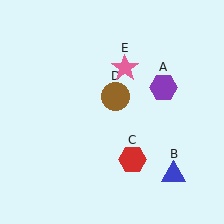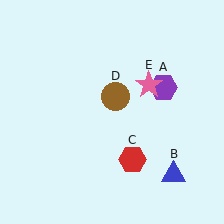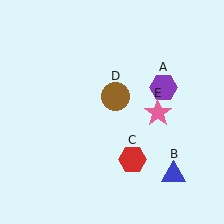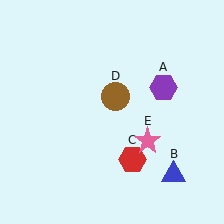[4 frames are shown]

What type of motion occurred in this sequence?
The pink star (object E) rotated clockwise around the center of the scene.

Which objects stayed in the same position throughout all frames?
Purple hexagon (object A) and blue triangle (object B) and red hexagon (object C) and brown circle (object D) remained stationary.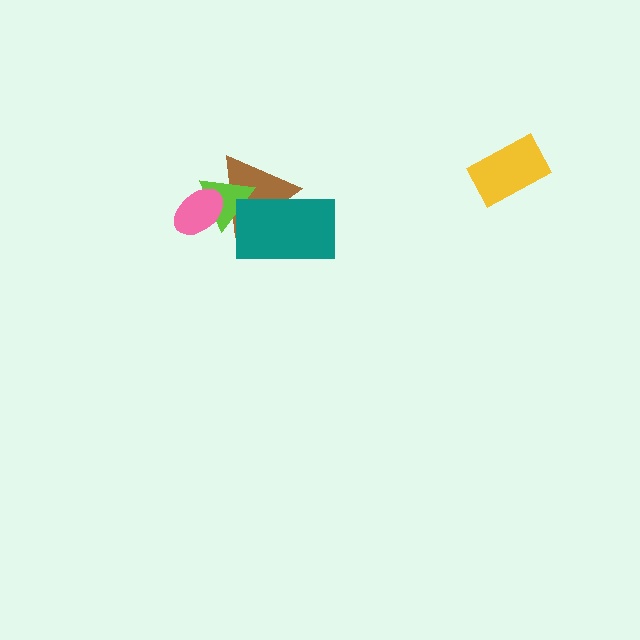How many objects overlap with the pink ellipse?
2 objects overlap with the pink ellipse.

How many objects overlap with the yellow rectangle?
0 objects overlap with the yellow rectangle.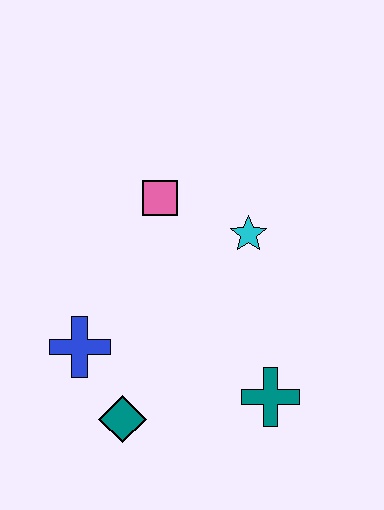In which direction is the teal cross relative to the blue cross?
The teal cross is to the right of the blue cross.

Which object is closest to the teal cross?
The teal diamond is closest to the teal cross.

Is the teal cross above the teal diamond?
Yes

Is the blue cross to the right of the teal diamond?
No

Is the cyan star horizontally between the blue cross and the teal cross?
Yes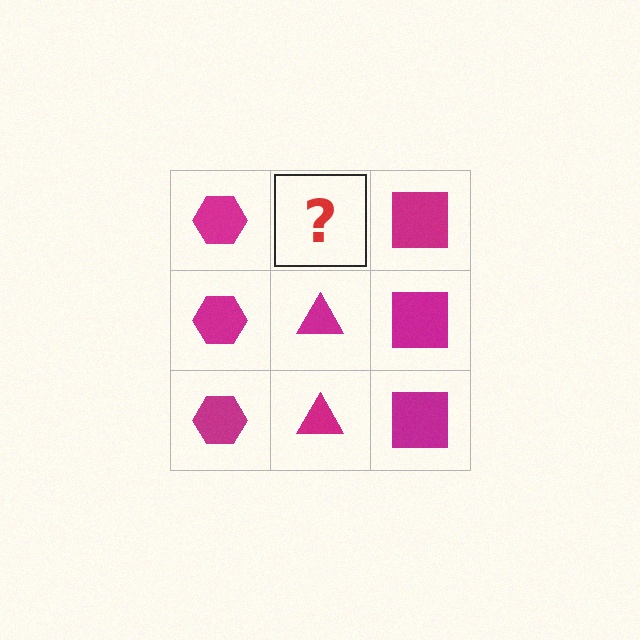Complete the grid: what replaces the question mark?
The question mark should be replaced with a magenta triangle.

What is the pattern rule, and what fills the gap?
The rule is that each column has a consistent shape. The gap should be filled with a magenta triangle.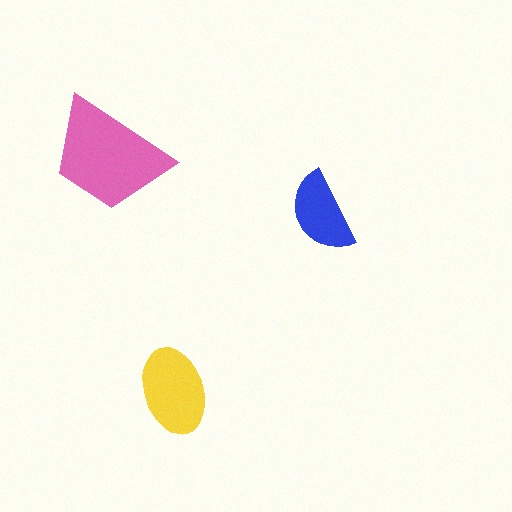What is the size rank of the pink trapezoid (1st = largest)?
1st.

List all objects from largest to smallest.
The pink trapezoid, the yellow ellipse, the blue semicircle.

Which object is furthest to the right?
The blue semicircle is rightmost.